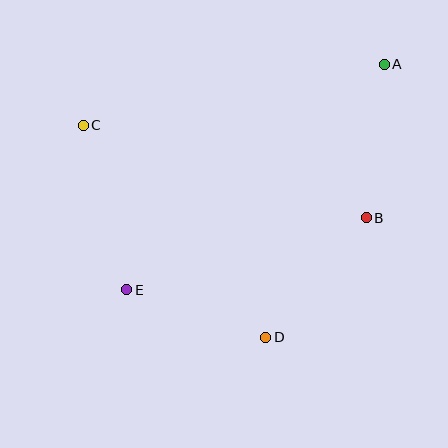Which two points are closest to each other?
Points D and E are closest to each other.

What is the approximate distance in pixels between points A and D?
The distance between A and D is approximately 298 pixels.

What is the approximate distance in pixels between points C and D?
The distance between C and D is approximately 279 pixels.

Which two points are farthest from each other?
Points A and E are farthest from each other.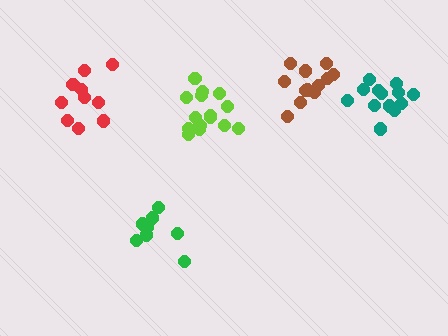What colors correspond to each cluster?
The clusters are colored: red, green, teal, lime, brown.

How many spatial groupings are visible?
There are 5 spatial groupings.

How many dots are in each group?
Group 1: 10 dots, Group 2: 10 dots, Group 3: 13 dots, Group 4: 15 dots, Group 5: 12 dots (60 total).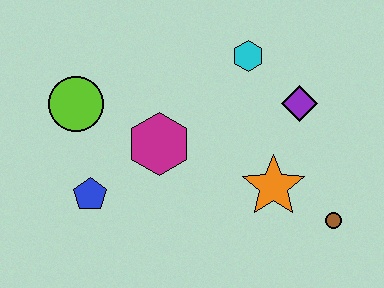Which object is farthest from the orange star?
The lime circle is farthest from the orange star.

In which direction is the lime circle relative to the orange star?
The lime circle is to the left of the orange star.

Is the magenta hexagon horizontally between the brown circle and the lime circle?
Yes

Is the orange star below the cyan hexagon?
Yes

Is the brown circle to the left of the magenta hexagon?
No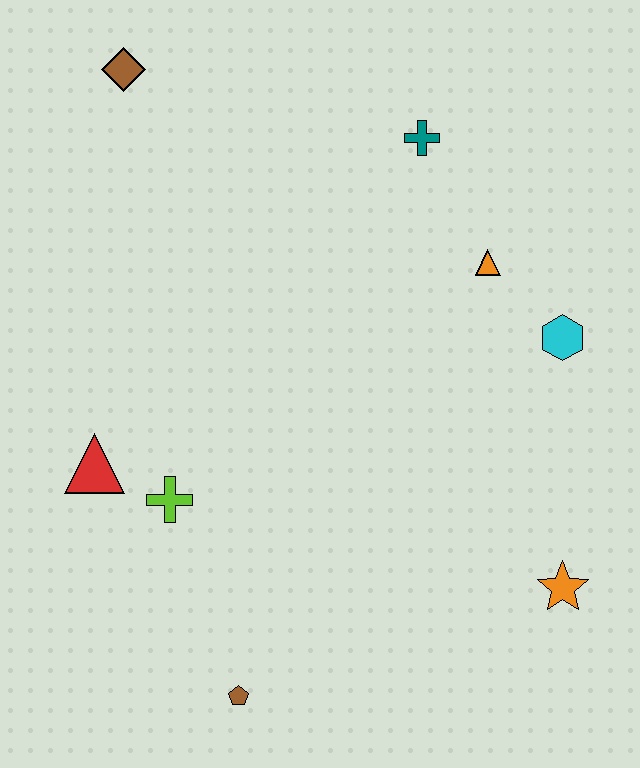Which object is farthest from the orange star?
The brown diamond is farthest from the orange star.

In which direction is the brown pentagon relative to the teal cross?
The brown pentagon is below the teal cross.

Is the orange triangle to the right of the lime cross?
Yes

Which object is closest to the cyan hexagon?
The orange triangle is closest to the cyan hexagon.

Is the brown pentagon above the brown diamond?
No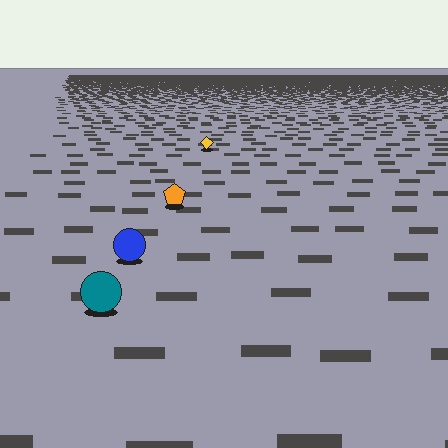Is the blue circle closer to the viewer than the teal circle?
No. The teal circle is closer — you can tell from the texture gradient: the ground texture is coarser near it.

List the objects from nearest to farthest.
From nearest to farthest: the teal circle, the blue circle, the orange pentagon, the yellow diamond.